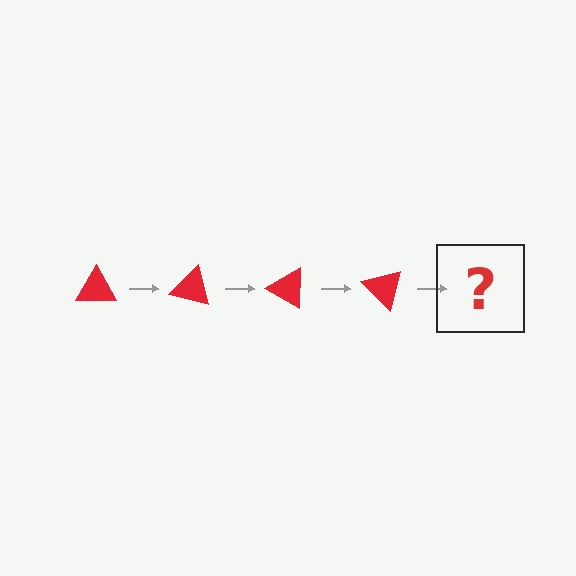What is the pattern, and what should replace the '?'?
The pattern is that the triangle rotates 15 degrees each step. The '?' should be a red triangle rotated 60 degrees.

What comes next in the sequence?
The next element should be a red triangle rotated 60 degrees.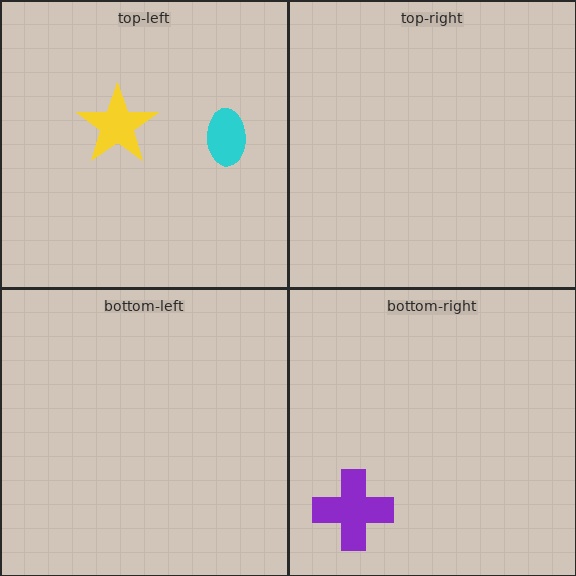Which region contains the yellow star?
The top-left region.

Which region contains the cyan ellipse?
The top-left region.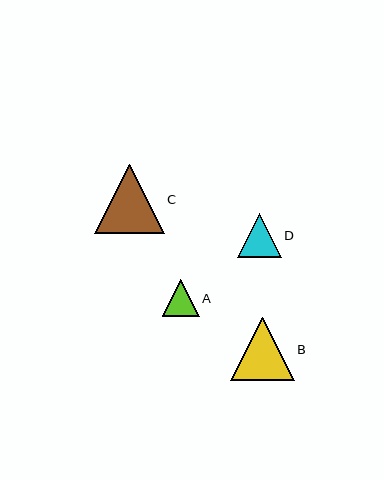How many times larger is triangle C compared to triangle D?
Triangle C is approximately 1.6 times the size of triangle D.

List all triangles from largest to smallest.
From largest to smallest: C, B, D, A.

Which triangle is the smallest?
Triangle A is the smallest with a size of approximately 37 pixels.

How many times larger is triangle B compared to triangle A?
Triangle B is approximately 1.7 times the size of triangle A.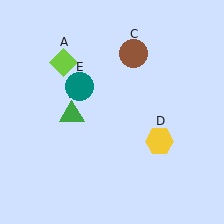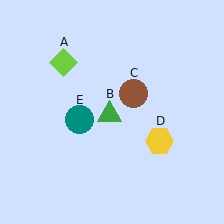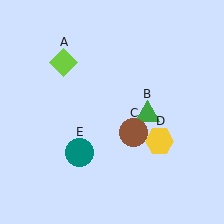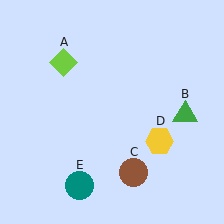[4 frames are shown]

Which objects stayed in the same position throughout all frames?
Lime diamond (object A) and yellow hexagon (object D) remained stationary.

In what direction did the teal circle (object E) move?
The teal circle (object E) moved down.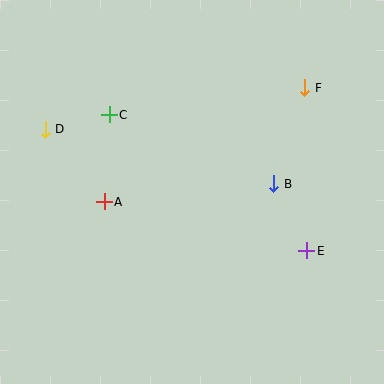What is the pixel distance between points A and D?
The distance between A and D is 94 pixels.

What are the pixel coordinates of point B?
Point B is at (274, 184).